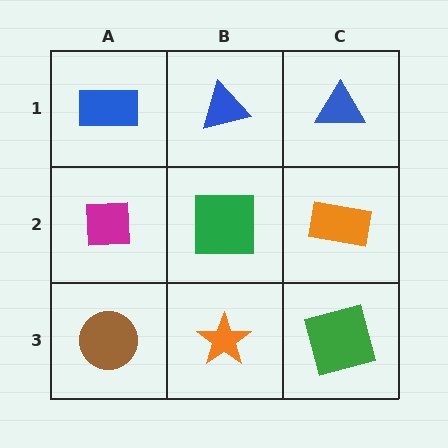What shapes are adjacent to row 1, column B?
A green square (row 2, column B), a blue rectangle (row 1, column A), a blue triangle (row 1, column C).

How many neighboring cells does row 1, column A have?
2.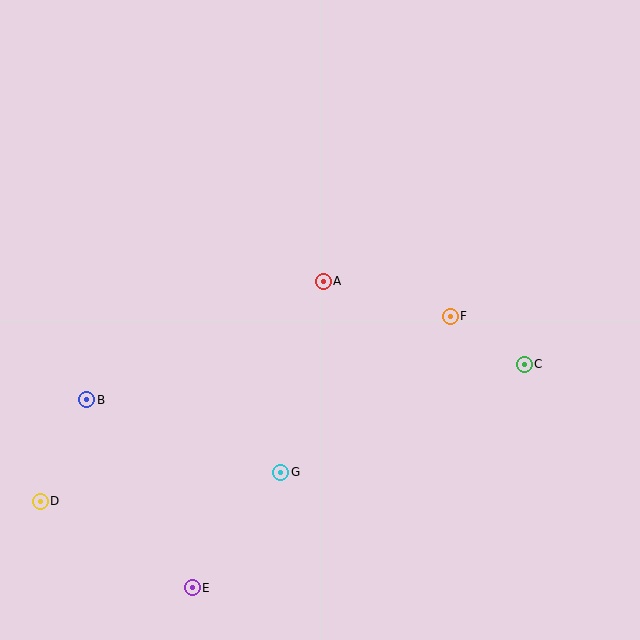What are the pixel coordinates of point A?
Point A is at (323, 281).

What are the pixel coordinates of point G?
Point G is at (281, 472).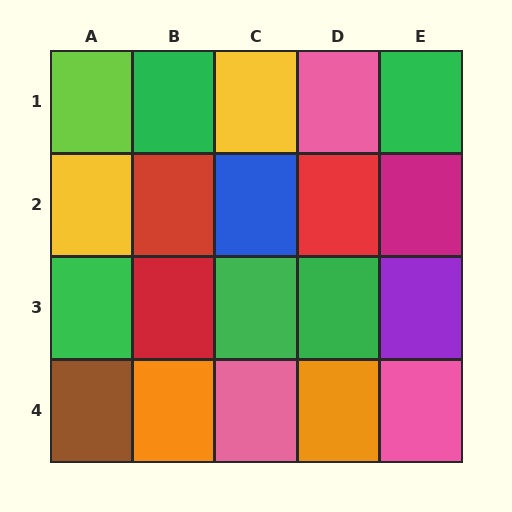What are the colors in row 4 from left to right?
Brown, orange, pink, orange, pink.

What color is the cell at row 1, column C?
Yellow.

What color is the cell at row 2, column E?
Magenta.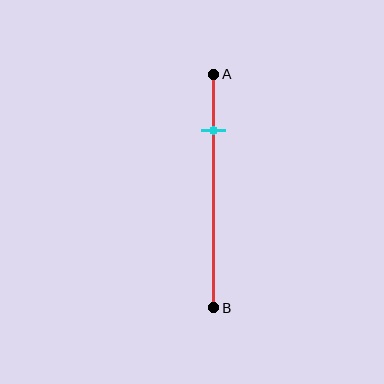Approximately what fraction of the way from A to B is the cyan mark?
The cyan mark is approximately 25% of the way from A to B.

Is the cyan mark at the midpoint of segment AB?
No, the mark is at about 25% from A, not at the 50% midpoint.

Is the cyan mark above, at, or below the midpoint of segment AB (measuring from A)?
The cyan mark is above the midpoint of segment AB.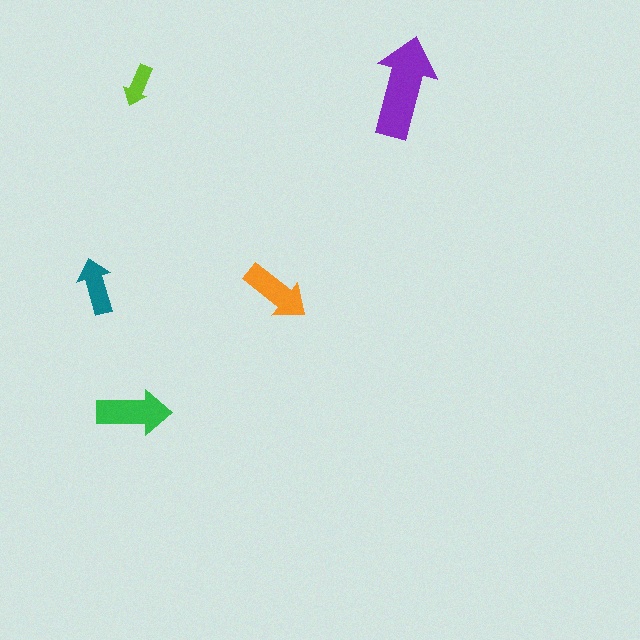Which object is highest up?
The lime arrow is topmost.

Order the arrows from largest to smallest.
the purple one, the green one, the orange one, the teal one, the lime one.